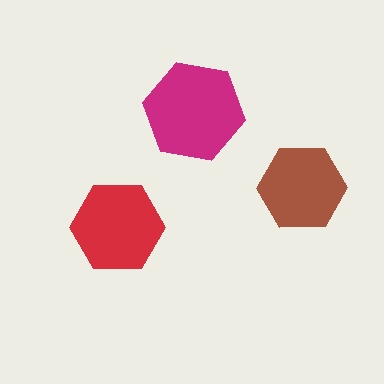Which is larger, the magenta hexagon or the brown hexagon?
The magenta one.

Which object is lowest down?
The red hexagon is bottommost.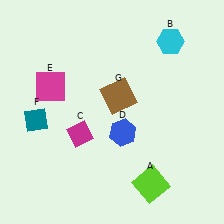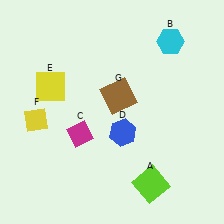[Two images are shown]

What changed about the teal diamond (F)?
In Image 1, F is teal. In Image 2, it changed to yellow.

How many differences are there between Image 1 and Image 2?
There are 2 differences between the two images.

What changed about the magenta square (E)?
In Image 1, E is magenta. In Image 2, it changed to yellow.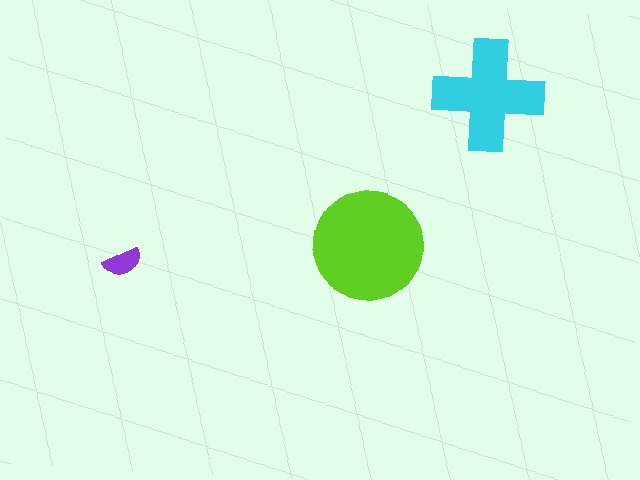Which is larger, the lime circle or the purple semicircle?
The lime circle.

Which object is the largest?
The lime circle.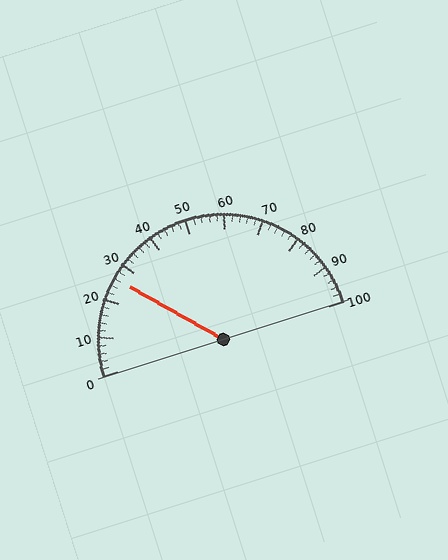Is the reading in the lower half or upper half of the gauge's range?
The reading is in the lower half of the range (0 to 100).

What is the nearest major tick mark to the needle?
The nearest major tick mark is 30.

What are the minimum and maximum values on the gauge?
The gauge ranges from 0 to 100.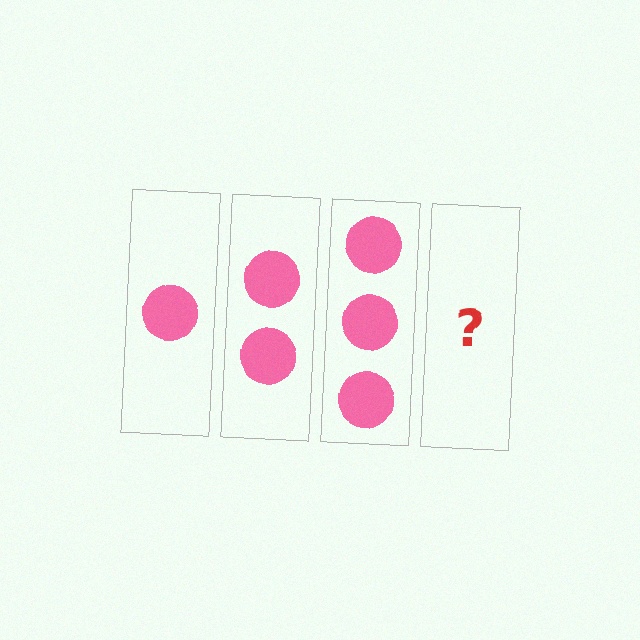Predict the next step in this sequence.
The next step is 4 circles.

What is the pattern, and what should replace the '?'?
The pattern is that each step adds one more circle. The '?' should be 4 circles.